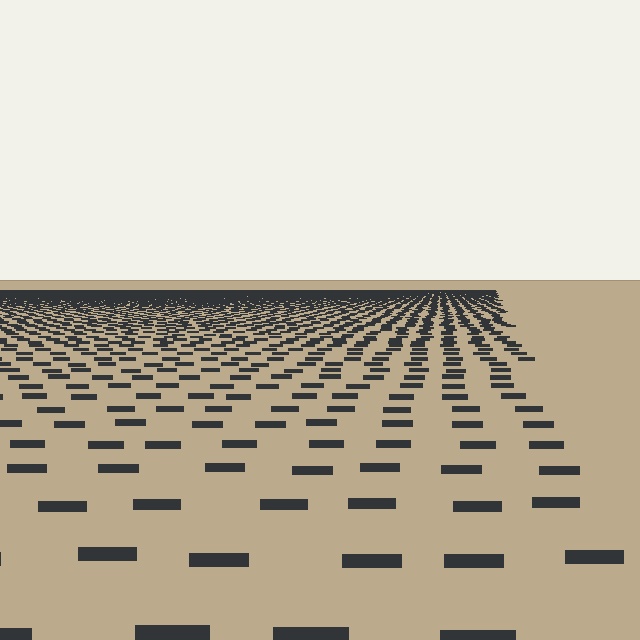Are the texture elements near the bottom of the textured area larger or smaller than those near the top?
Larger. Near the bottom, elements are closer to the viewer and appear at a bigger on-screen size.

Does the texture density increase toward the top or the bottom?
Density increases toward the top.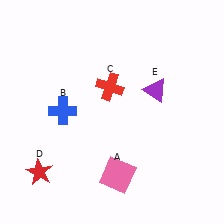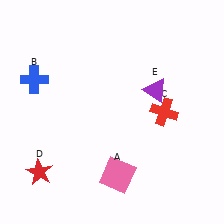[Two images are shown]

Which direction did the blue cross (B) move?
The blue cross (B) moved up.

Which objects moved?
The objects that moved are: the blue cross (B), the red cross (C).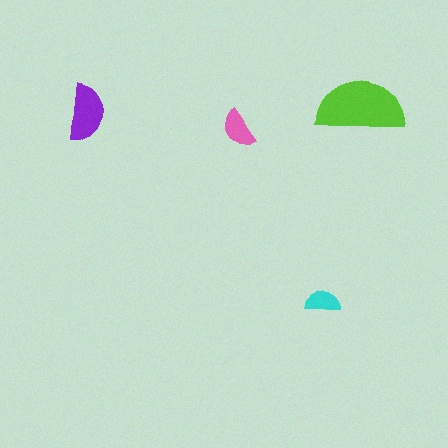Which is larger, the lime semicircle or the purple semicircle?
The lime one.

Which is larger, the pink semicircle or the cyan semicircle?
The pink one.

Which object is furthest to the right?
The lime semicircle is rightmost.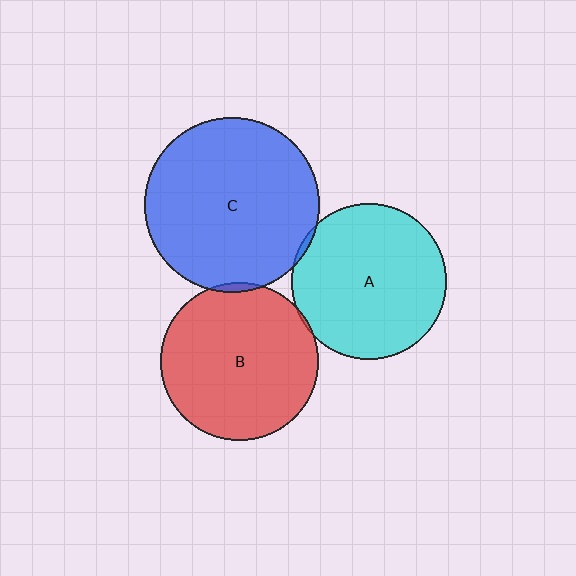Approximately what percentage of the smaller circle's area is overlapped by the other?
Approximately 5%.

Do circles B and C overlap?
Yes.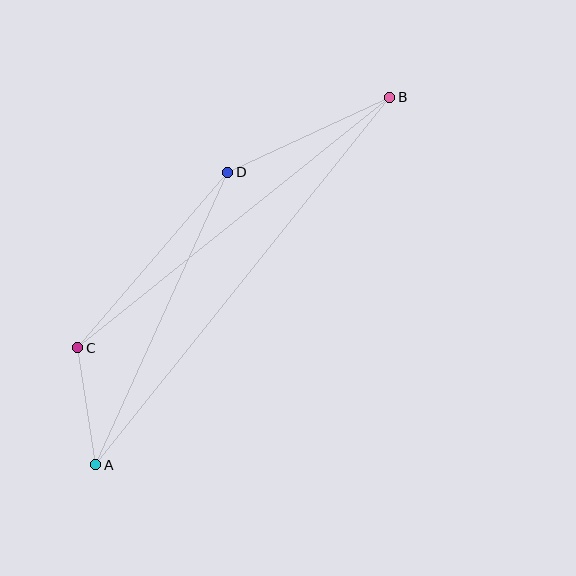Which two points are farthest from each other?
Points A and B are farthest from each other.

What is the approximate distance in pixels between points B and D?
The distance between B and D is approximately 179 pixels.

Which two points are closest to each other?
Points A and C are closest to each other.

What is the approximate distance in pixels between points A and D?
The distance between A and D is approximately 321 pixels.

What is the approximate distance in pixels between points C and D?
The distance between C and D is approximately 231 pixels.